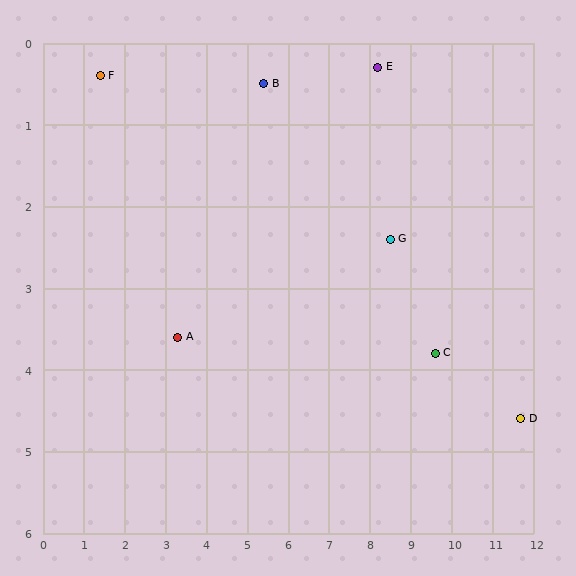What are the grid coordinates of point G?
Point G is at approximately (8.5, 2.4).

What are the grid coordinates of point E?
Point E is at approximately (8.2, 0.3).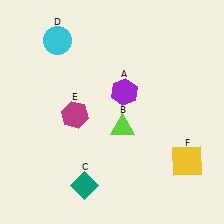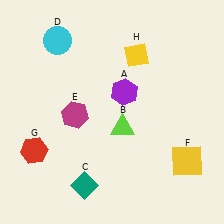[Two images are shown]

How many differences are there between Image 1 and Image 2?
There are 2 differences between the two images.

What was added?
A red hexagon (G), a yellow diamond (H) were added in Image 2.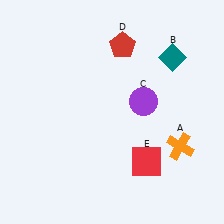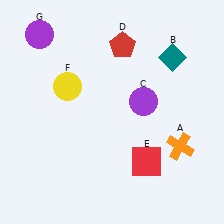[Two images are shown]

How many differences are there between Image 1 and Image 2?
There are 2 differences between the two images.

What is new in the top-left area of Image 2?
A yellow circle (F) was added in the top-left area of Image 2.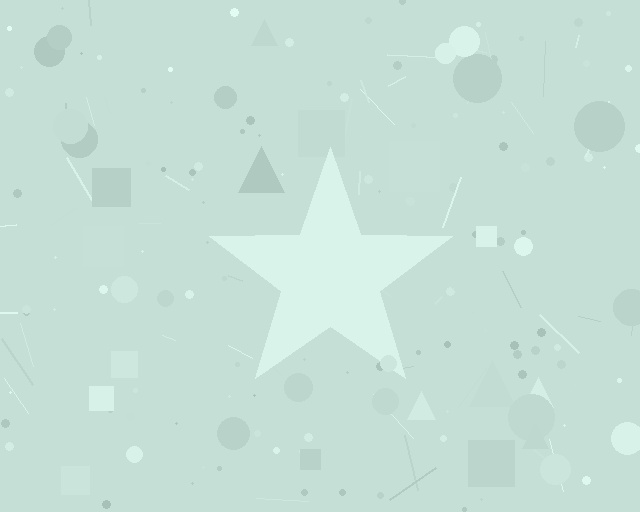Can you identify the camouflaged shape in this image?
The camouflaged shape is a star.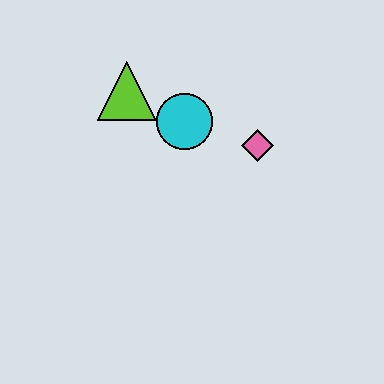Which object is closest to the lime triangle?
The cyan circle is closest to the lime triangle.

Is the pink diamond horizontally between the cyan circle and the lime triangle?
No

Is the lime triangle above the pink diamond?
Yes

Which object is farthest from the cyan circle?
The pink diamond is farthest from the cyan circle.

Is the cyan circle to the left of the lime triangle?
No